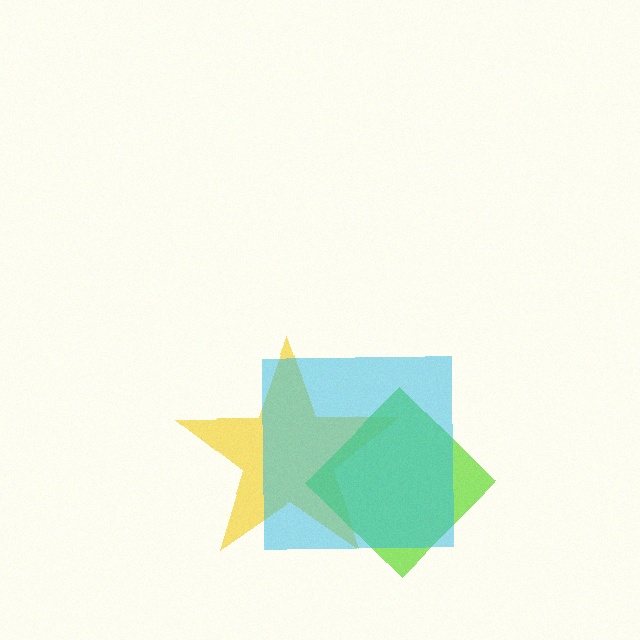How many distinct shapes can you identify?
There are 3 distinct shapes: a yellow star, a lime diamond, a cyan square.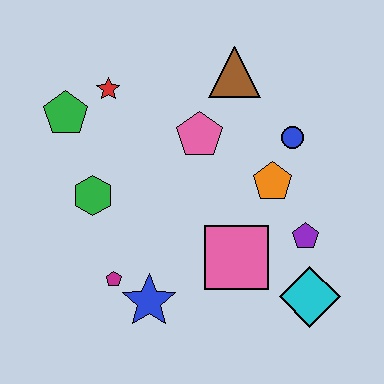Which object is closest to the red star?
The green pentagon is closest to the red star.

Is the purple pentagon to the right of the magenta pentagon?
Yes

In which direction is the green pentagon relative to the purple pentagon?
The green pentagon is to the left of the purple pentagon.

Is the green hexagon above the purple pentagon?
Yes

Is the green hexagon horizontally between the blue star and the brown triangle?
No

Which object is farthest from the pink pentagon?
The cyan diamond is farthest from the pink pentagon.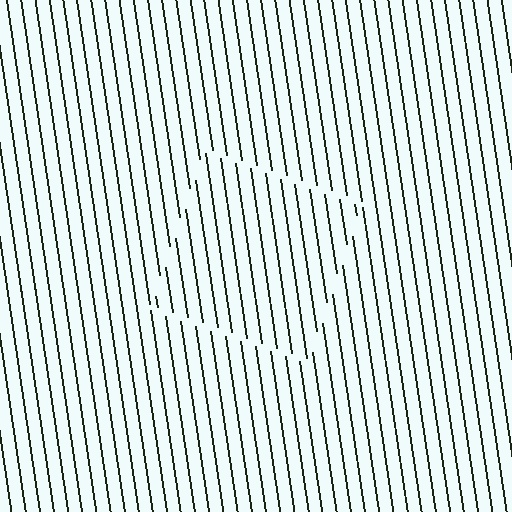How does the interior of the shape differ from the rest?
The interior of the shape contains the same grating, shifted by half a period — the contour is defined by the phase discontinuity where line-ends from the inner and outer gratings abut.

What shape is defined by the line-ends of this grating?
An illusory square. The interior of the shape contains the same grating, shifted by half a period — the contour is defined by the phase discontinuity where line-ends from the inner and outer gratings abut.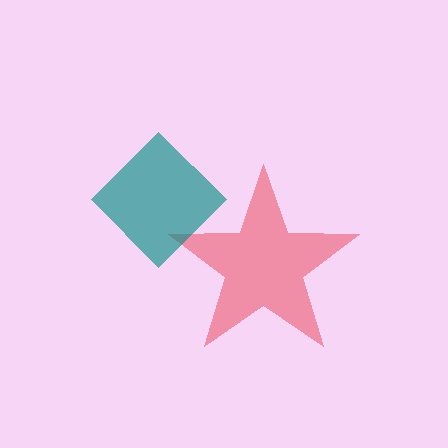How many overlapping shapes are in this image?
There are 2 overlapping shapes in the image.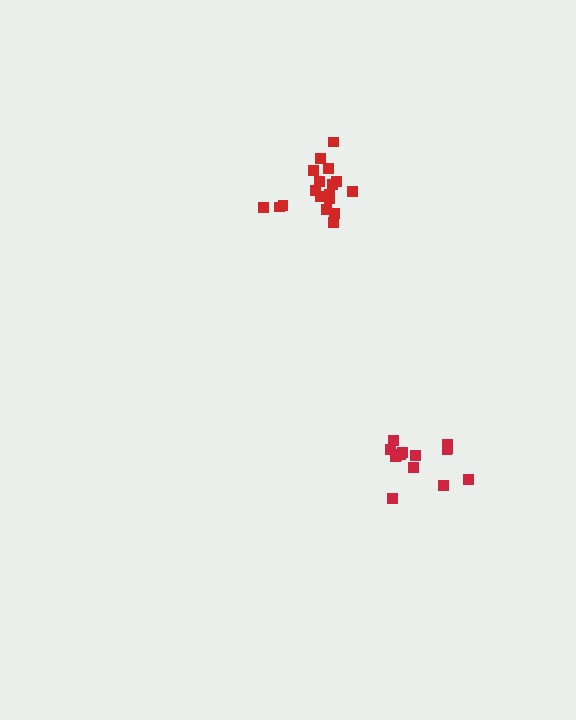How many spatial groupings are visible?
There are 2 spatial groupings.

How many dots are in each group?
Group 1: 14 dots, Group 2: 18 dots (32 total).